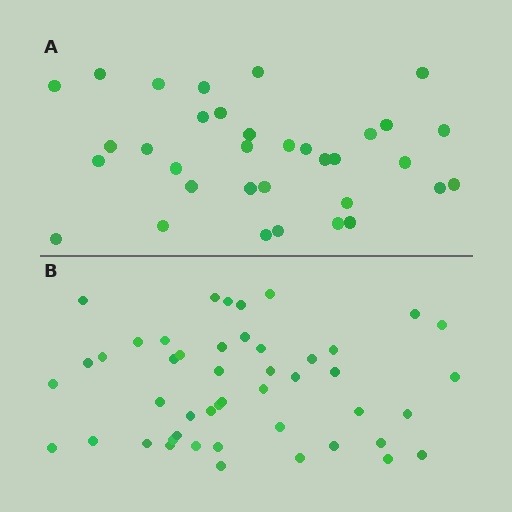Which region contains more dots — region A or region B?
Region B (the bottom region) has more dots.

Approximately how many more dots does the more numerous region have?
Region B has approximately 15 more dots than region A.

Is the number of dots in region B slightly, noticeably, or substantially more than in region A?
Region B has noticeably more, but not dramatically so. The ratio is roughly 1.4 to 1.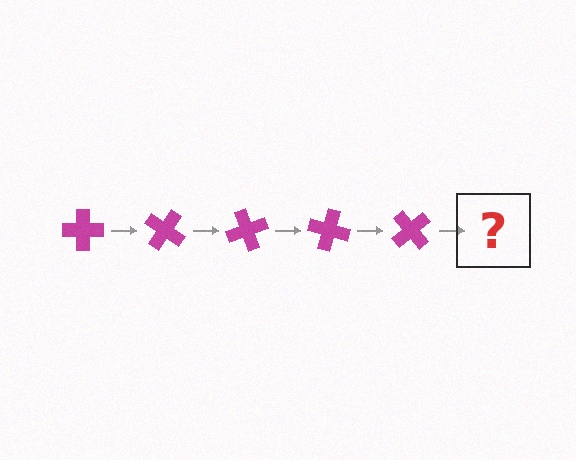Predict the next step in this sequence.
The next step is a magenta cross rotated 175 degrees.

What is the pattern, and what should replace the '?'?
The pattern is that the cross rotates 35 degrees each step. The '?' should be a magenta cross rotated 175 degrees.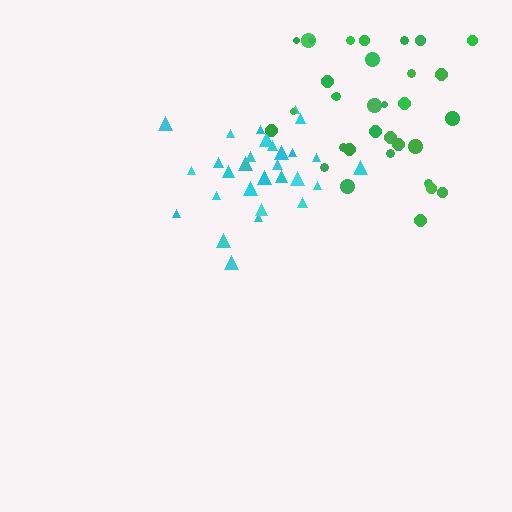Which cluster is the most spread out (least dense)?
Green.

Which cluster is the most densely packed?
Cyan.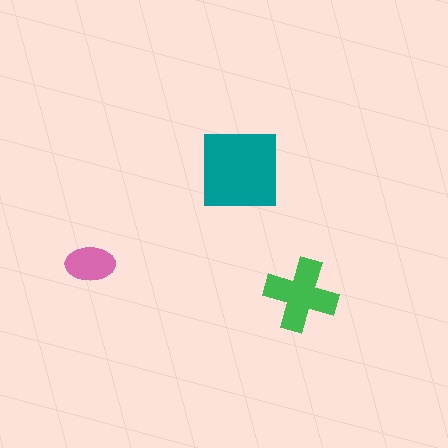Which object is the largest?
The teal square.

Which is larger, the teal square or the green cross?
The teal square.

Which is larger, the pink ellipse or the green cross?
The green cross.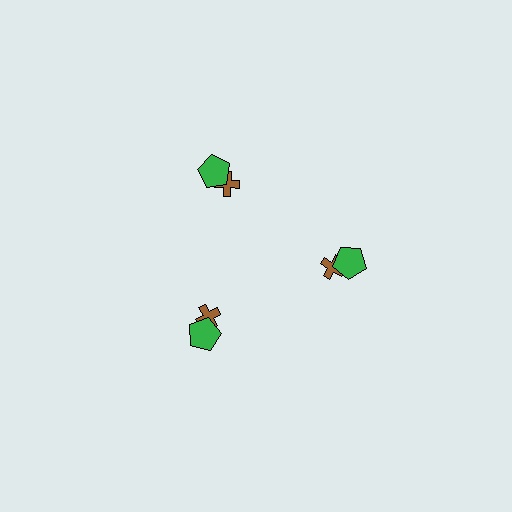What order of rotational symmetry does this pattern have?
This pattern has 3-fold rotational symmetry.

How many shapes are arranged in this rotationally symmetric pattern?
There are 6 shapes, arranged in 3 groups of 2.